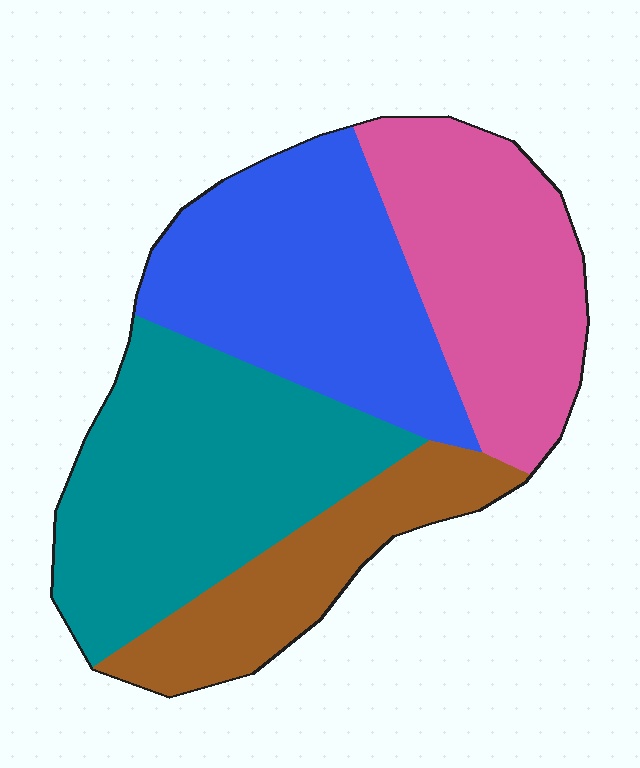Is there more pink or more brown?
Pink.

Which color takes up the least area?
Brown, at roughly 15%.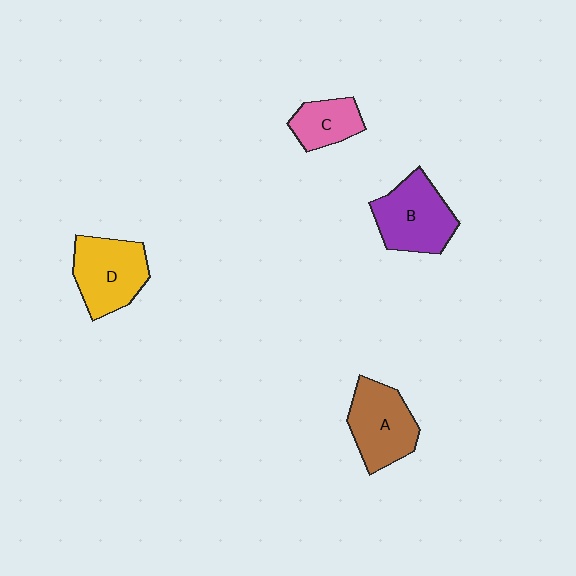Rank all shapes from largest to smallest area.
From largest to smallest: B (purple), D (yellow), A (brown), C (pink).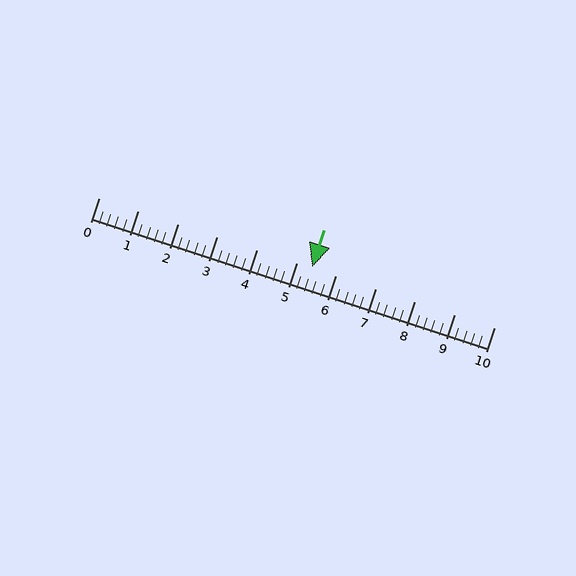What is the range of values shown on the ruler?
The ruler shows values from 0 to 10.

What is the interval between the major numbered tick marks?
The major tick marks are spaced 1 units apart.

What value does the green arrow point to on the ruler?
The green arrow points to approximately 5.4.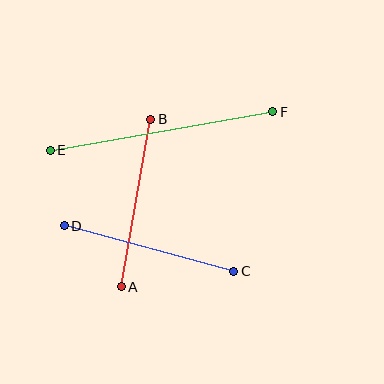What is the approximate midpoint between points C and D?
The midpoint is at approximately (149, 248) pixels.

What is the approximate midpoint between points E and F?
The midpoint is at approximately (162, 131) pixels.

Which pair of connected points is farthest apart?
Points E and F are farthest apart.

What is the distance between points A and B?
The distance is approximately 170 pixels.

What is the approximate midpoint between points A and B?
The midpoint is at approximately (136, 203) pixels.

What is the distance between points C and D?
The distance is approximately 176 pixels.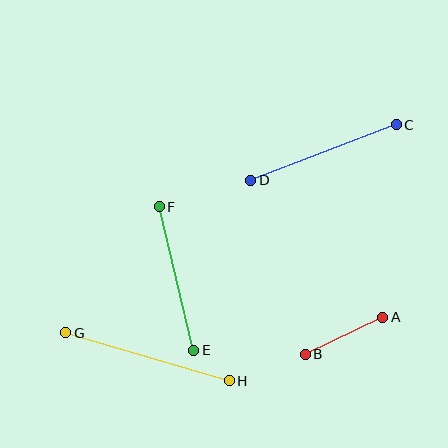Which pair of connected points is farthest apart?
Points G and H are farthest apart.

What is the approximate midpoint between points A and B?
The midpoint is at approximately (344, 336) pixels.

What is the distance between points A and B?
The distance is approximately 86 pixels.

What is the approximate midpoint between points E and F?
The midpoint is at approximately (177, 279) pixels.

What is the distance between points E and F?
The distance is approximately 148 pixels.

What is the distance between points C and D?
The distance is approximately 156 pixels.